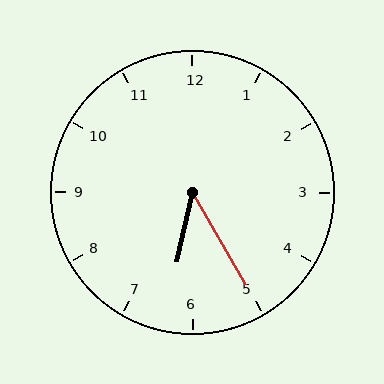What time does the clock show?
6:25.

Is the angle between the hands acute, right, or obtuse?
It is acute.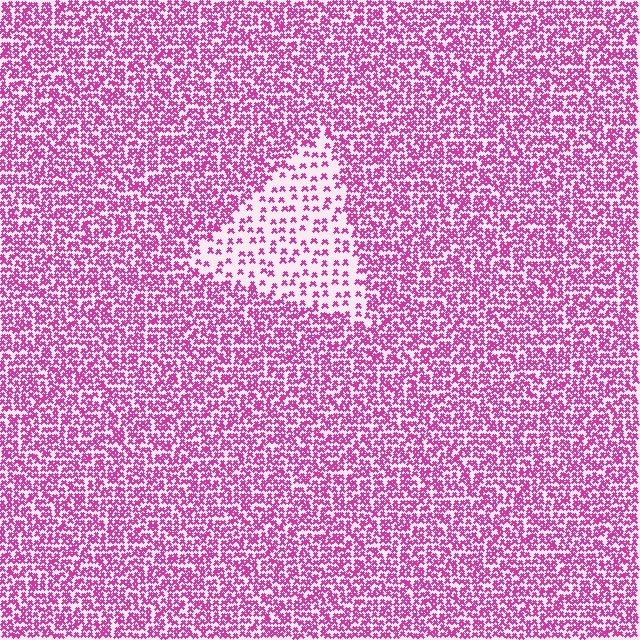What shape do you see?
I see a triangle.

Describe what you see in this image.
The image contains small magenta elements arranged at two different densities. A triangle-shaped region is visible where the elements are less densely packed than the surrounding area.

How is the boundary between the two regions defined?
The boundary is defined by a change in element density (approximately 2.6x ratio). All elements are the same color, size, and shape.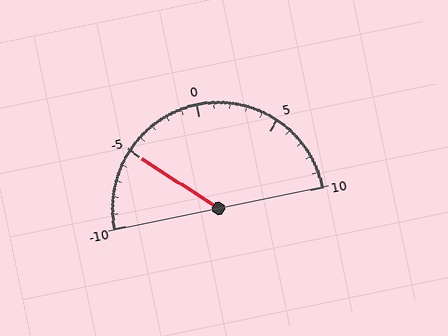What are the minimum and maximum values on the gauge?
The gauge ranges from -10 to 10.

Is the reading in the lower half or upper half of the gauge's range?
The reading is in the lower half of the range (-10 to 10).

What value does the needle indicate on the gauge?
The needle indicates approximately -5.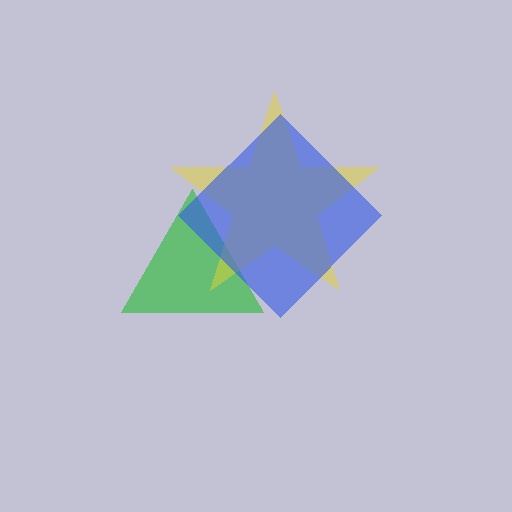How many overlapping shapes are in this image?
There are 3 overlapping shapes in the image.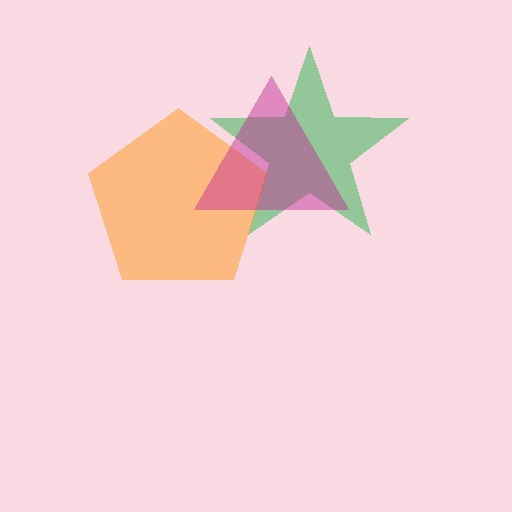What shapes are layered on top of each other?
The layered shapes are: a green star, an orange pentagon, a magenta triangle.